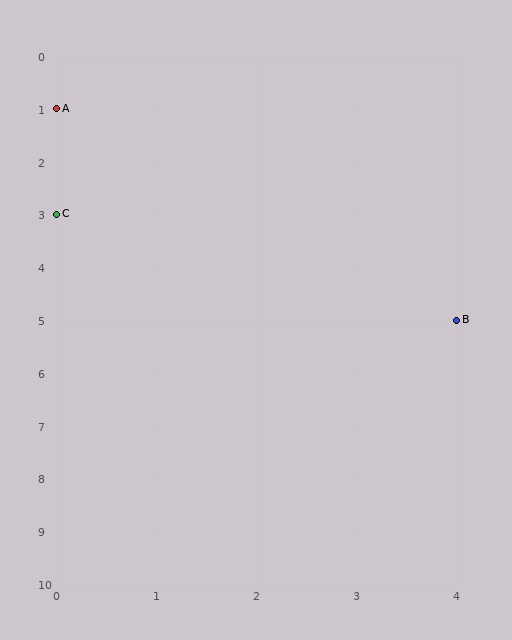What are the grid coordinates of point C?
Point C is at grid coordinates (0, 3).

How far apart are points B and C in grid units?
Points B and C are 4 columns and 2 rows apart (about 4.5 grid units diagonally).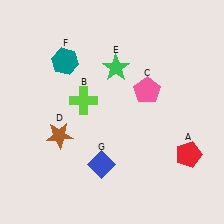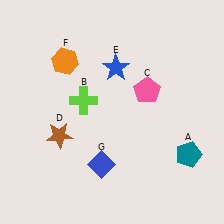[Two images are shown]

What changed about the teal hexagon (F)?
In Image 1, F is teal. In Image 2, it changed to orange.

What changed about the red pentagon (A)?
In Image 1, A is red. In Image 2, it changed to teal.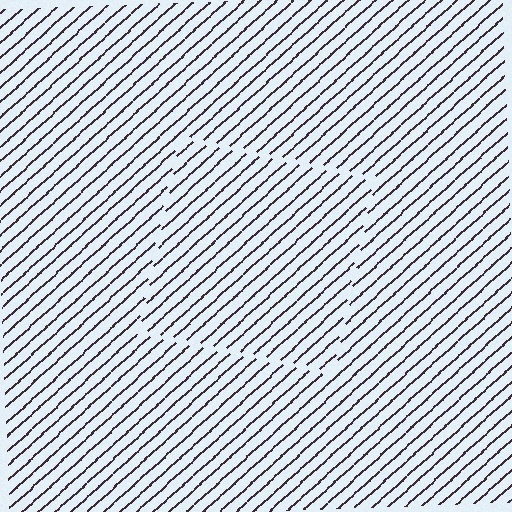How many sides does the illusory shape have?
4 sides — the line-ends trace a square.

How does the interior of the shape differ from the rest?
The interior of the shape contains the same grating, shifted by half a period — the contour is defined by the phase discontinuity where line-ends from the inner and outer gratings abut.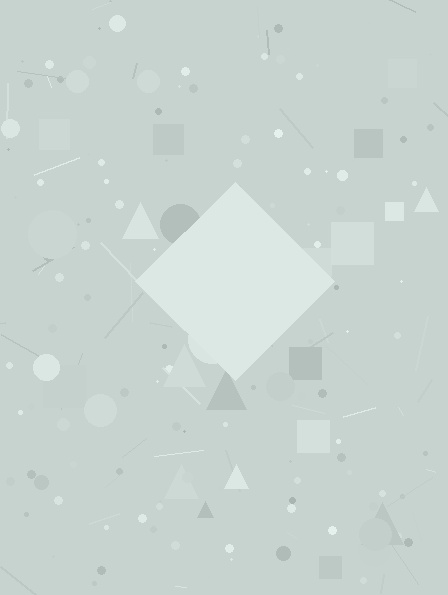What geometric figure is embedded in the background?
A diamond is embedded in the background.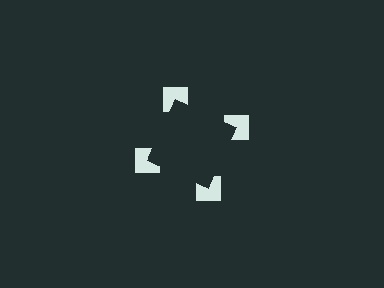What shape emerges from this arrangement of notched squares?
An illusory square — its edges are inferred from the aligned wedge cuts in the notched squares, not physically drawn.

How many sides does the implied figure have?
4 sides.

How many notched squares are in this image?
There are 4 — one at each vertex of the illusory square.